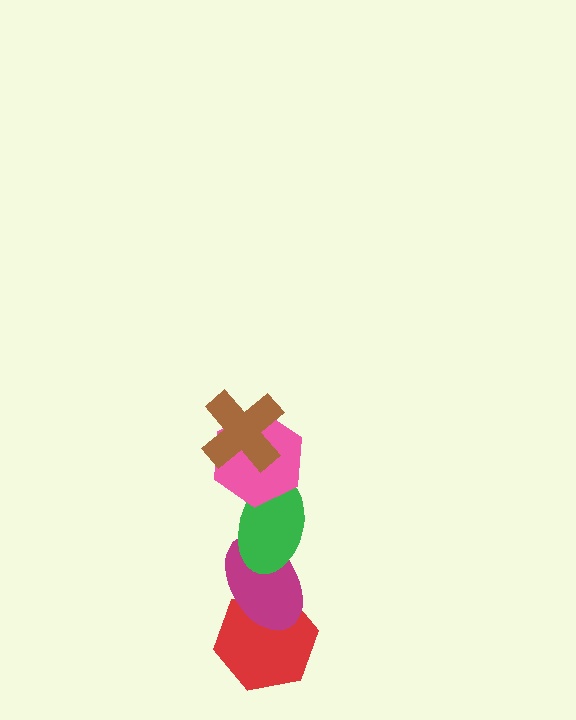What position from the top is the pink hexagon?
The pink hexagon is 2nd from the top.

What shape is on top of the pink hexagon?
The brown cross is on top of the pink hexagon.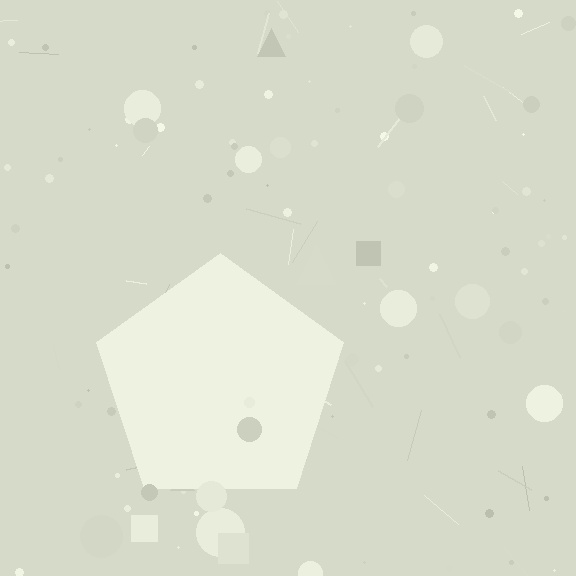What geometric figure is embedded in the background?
A pentagon is embedded in the background.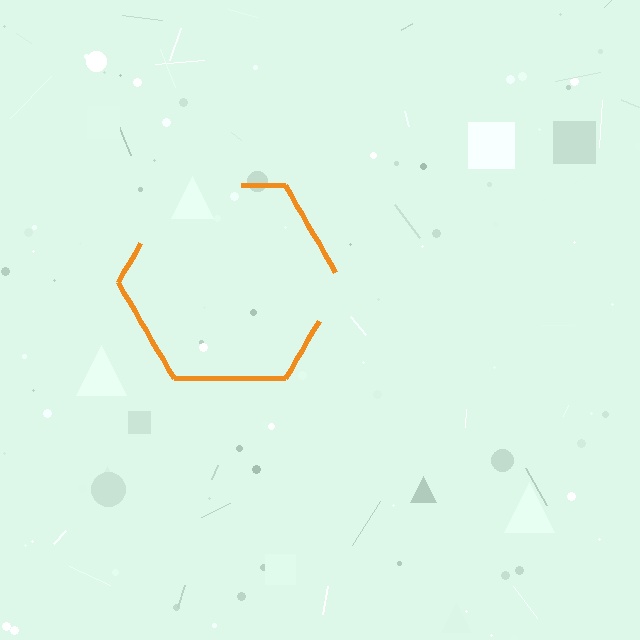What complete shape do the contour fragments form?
The contour fragments form a hexagon.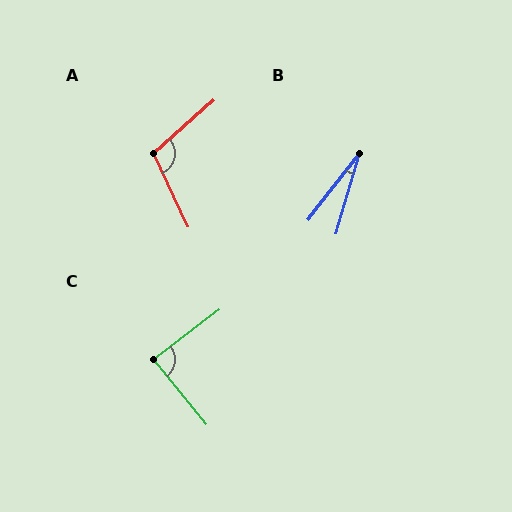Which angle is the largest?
A, at approximately 106 degrees.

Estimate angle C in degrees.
Approximately 88 degrees.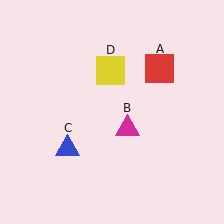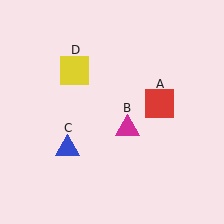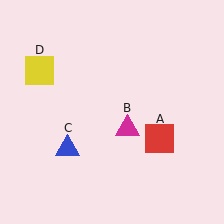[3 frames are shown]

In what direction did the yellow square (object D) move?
The yellow square (object D) moved left.